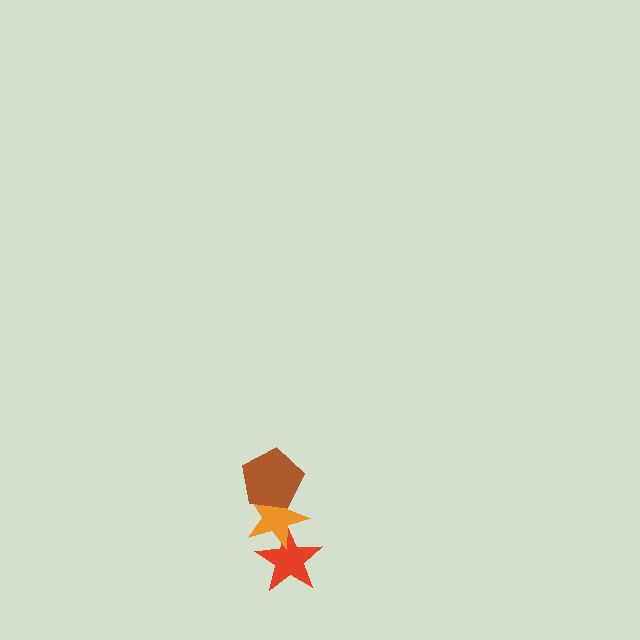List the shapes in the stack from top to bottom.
From top to bottom: the brown pentagon, the orange star, the red star.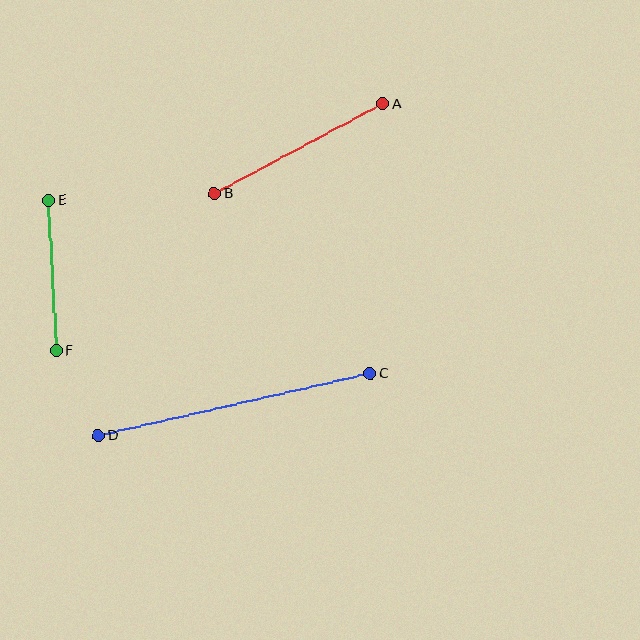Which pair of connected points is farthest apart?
Points C and D are farthest apart.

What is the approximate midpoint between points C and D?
The midpoint is at approximately (234, 405) pixels.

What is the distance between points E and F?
The distance is approximately 150 pixels.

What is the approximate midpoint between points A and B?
The midpoint is at approximately (299, 149) pixels.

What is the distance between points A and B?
The distance is approximately 191 pixels.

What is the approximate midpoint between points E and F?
The midpoint is at approximately (52, 276) pixels.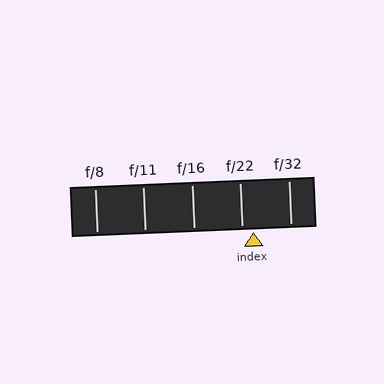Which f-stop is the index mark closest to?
The index mark is closest to f/22.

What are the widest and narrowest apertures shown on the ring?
The widest aperture shown is f/8 and the narrowest is f/32.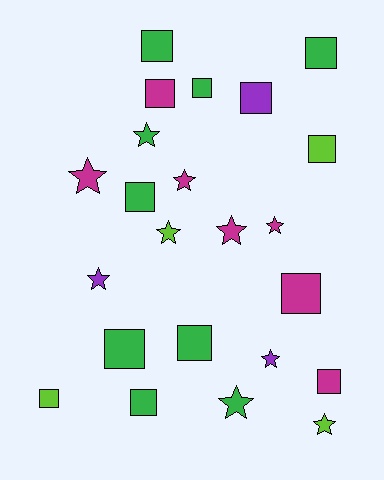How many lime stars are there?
There are 2 lime stars.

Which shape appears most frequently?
Square, with 13 objects.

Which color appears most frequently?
Green, with 9 objects.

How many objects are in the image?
There are 23 objects.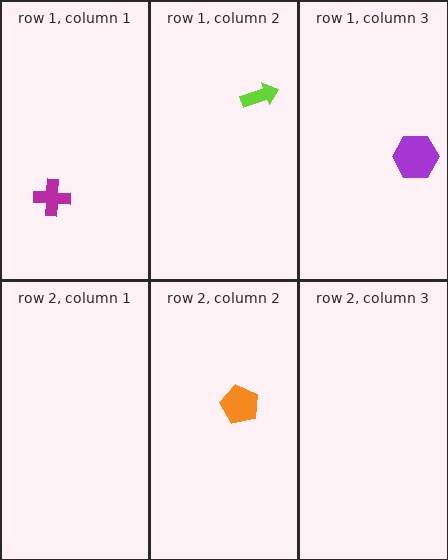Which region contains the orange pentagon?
The row 2, column 2 region.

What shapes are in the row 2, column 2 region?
The orange pentagon.